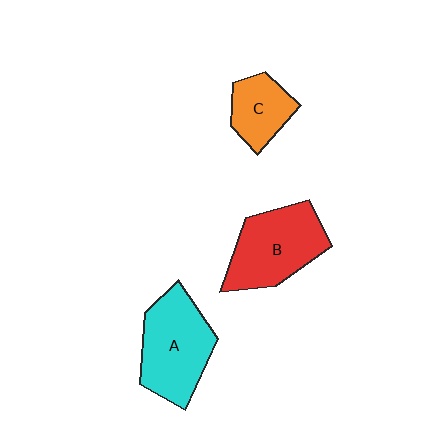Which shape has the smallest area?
Shape C (orange).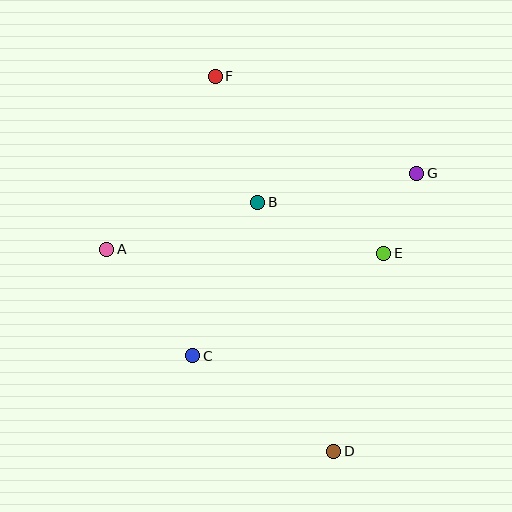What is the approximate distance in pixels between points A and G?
The distance between A and G is approximately 319 pixels.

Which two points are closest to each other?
Points E and G are closest to each other.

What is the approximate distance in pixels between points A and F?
The distance between A and F is approximately 204 pixels.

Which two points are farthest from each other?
Points D and F are farthest from each other.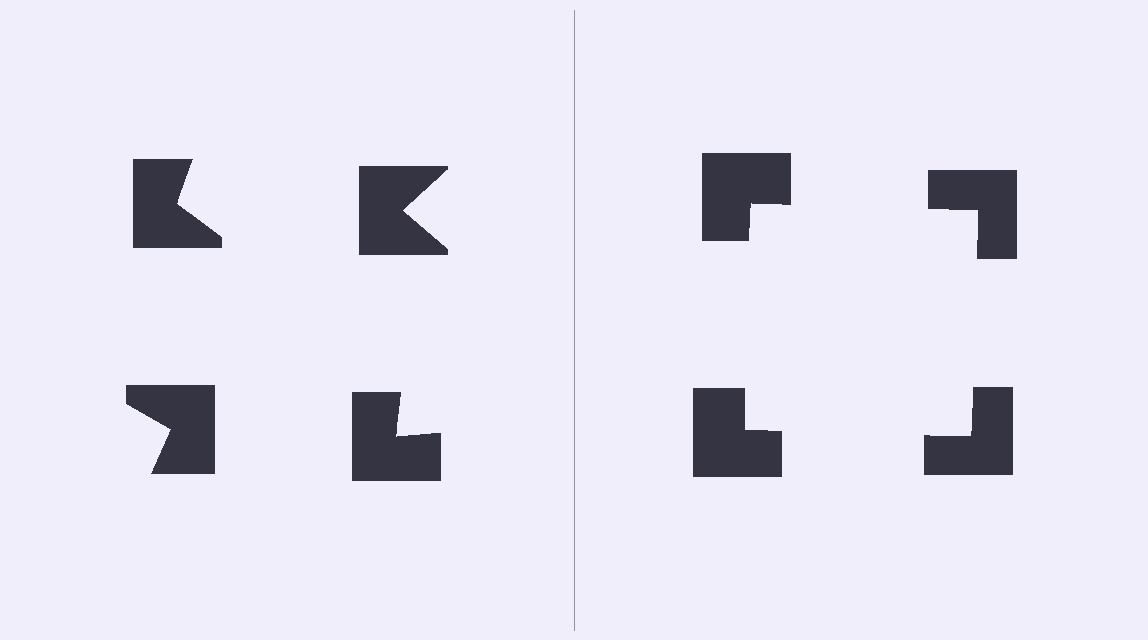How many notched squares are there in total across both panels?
8 — 4 on each side.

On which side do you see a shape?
An illusory square appears on the right side. On the left side the wedge cuts are rotated, so no coherent shape forms.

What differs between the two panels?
The notched squares are positioned identically on both sides; only the wedge orientations differ. On the right they align to a square; on the left they are misaligned.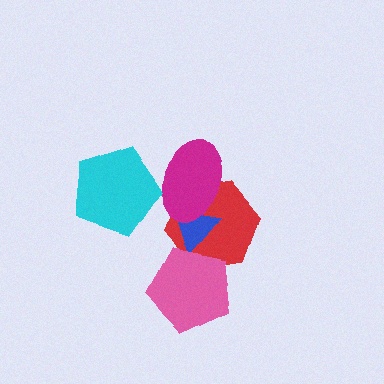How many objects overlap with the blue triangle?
3 objects overlap with the blue triangle.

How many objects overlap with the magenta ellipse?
3 objects overlap with the magenta ellipse.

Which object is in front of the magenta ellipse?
The cyan pentagon is in front of the magenta ellipse.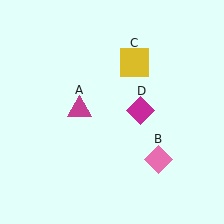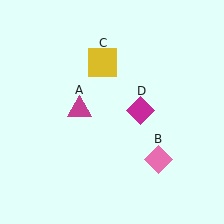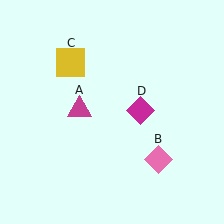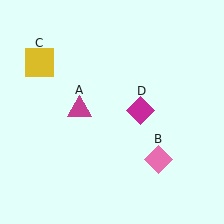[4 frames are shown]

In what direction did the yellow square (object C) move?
The yellow square (object C) moved left.